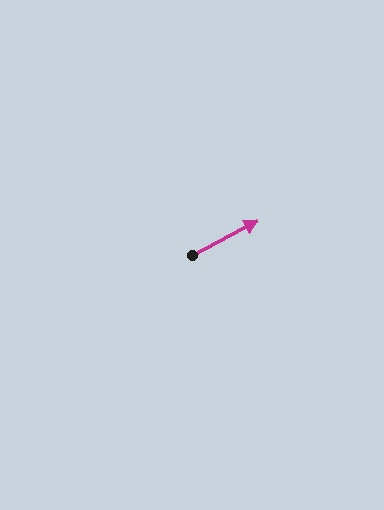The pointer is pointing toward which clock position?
Roughly 2 o'clock.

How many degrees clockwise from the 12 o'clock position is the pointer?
Approximately 62 degrees.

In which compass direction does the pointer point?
Northeast.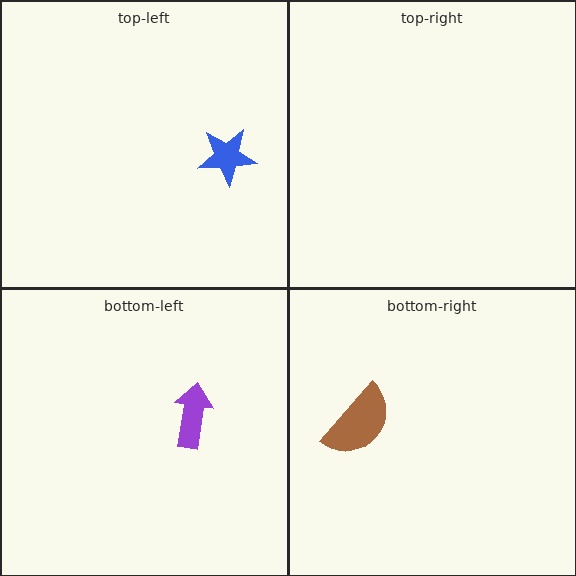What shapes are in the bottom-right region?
The brown semicircle.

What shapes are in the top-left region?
The blue star.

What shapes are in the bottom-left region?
The purple arrow.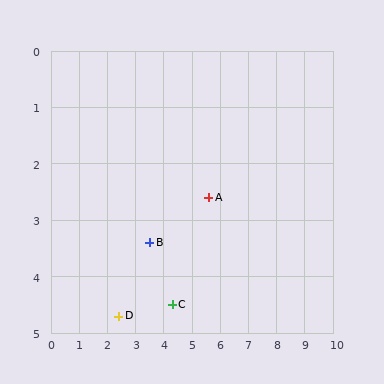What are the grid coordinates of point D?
Point D is at approximately (2.4, 4.7).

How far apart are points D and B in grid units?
Points D and B are about 1.7 grid units apart.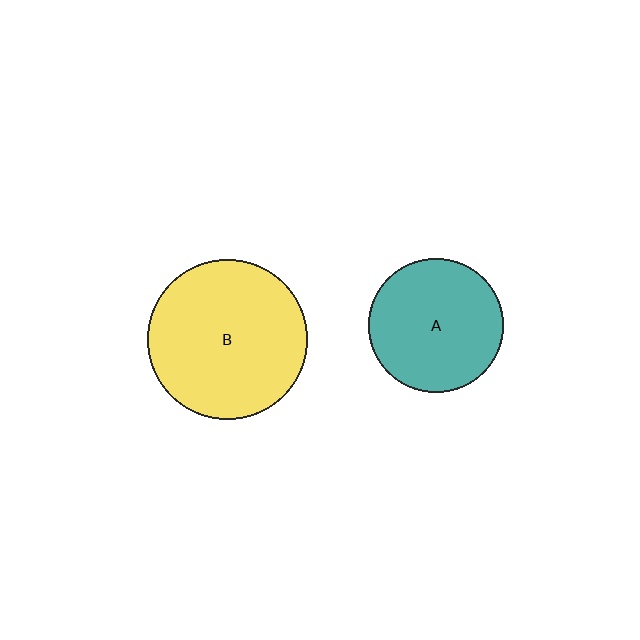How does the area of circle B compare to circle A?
Approximately 1.4 times.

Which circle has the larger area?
Circle B (yellow).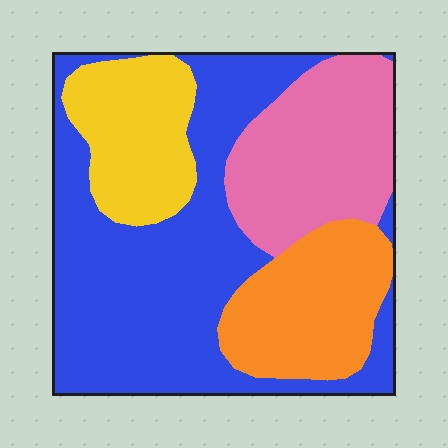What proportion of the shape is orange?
Orange takes up between a sixth and a third of the shape.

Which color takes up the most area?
Blue, at roughly 45%.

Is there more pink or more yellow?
Pink.